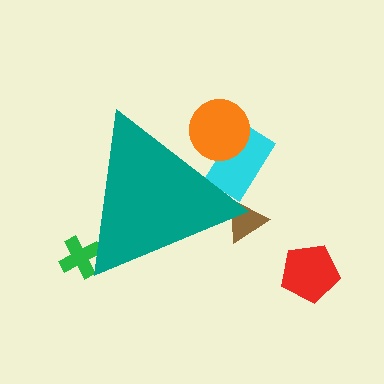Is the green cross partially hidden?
Yes, the green cross is partially hidden behind the teal triangle.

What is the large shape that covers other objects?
A teal triangle.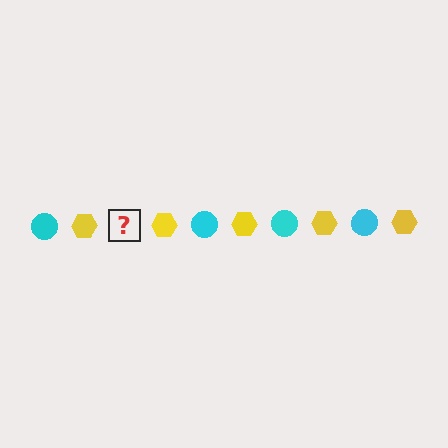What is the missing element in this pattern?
The missing element is a cyan circle.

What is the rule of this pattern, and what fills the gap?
The rule is that the pattern alternates between cyan circle and yellow hexagon. The gap should be filled with a cyan circle.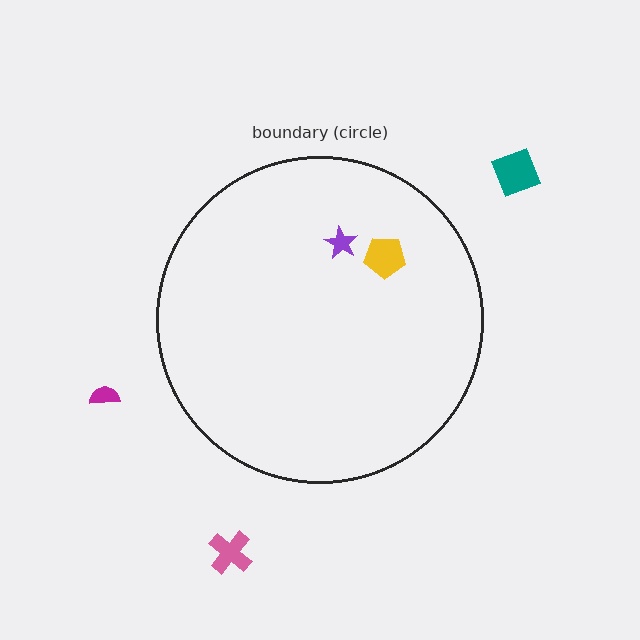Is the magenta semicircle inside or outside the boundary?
Outside.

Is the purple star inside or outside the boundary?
Inside.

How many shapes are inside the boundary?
2 inside, 3 outside.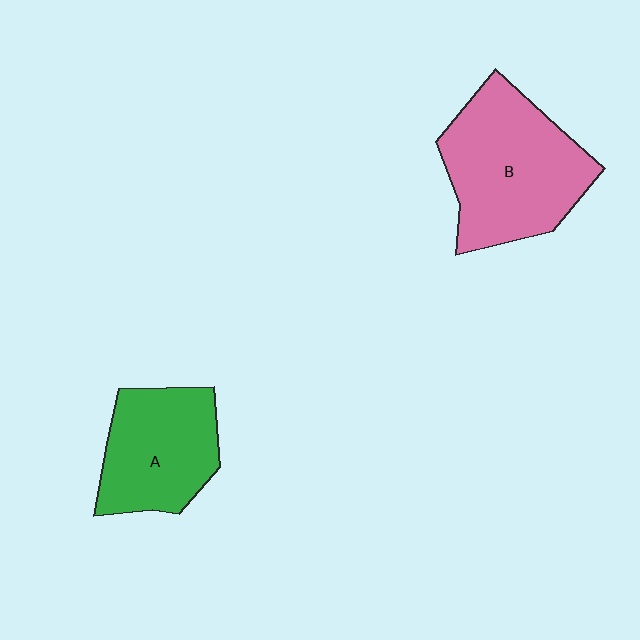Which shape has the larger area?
Shape B (pink).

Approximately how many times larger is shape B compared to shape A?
Approximately 1.4 times.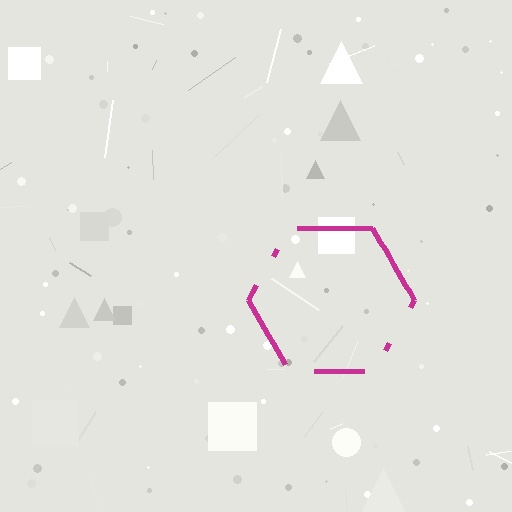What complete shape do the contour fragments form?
The contour fragments form a hexagon.